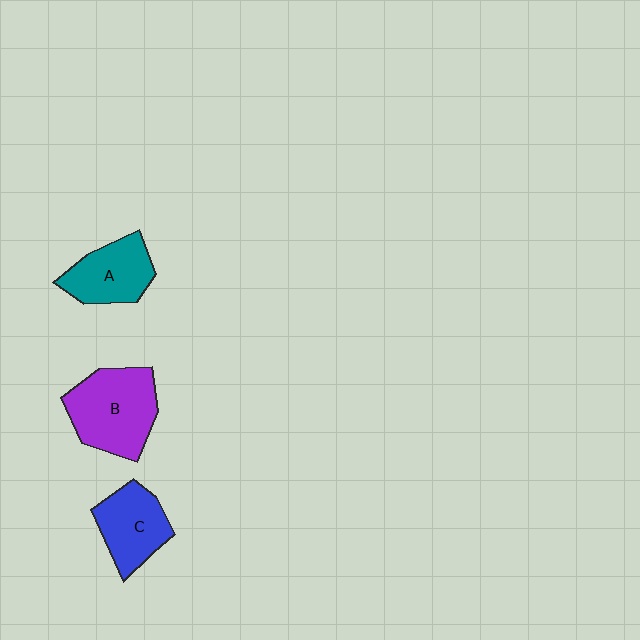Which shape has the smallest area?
Shape A (teal).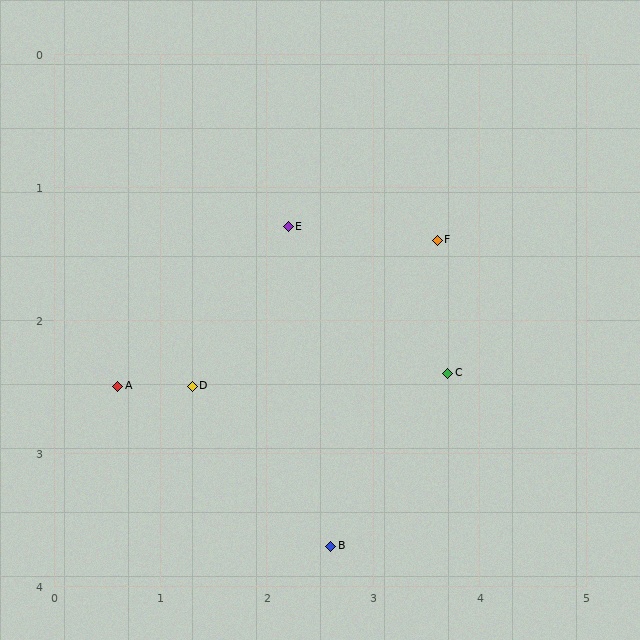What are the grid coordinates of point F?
Point F is at approximately (3.6, 1.4).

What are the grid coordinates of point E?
Point E is at approximately (2.2, 1.3).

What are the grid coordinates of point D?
Point D is at approximately (1.3, 2.5).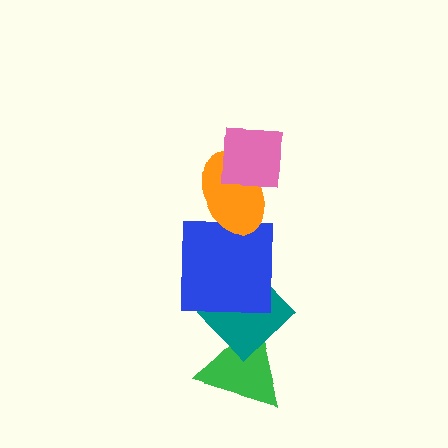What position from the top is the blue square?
The blue square is 3rd from the top.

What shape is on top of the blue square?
The orange ellipse is on top of the blue square.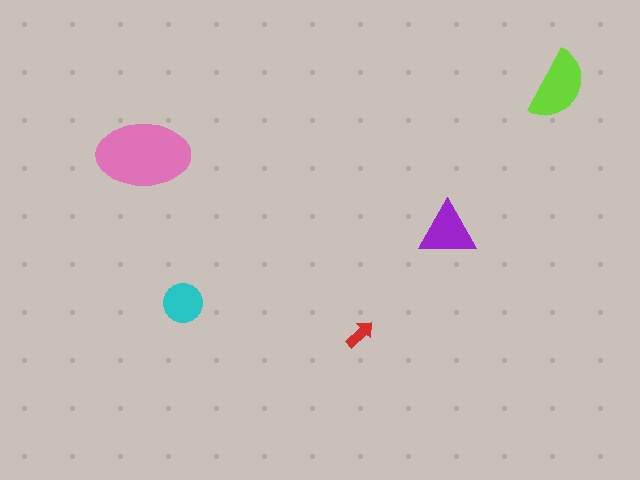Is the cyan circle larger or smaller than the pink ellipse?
Smaller.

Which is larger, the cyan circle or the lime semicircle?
The lime semicircle.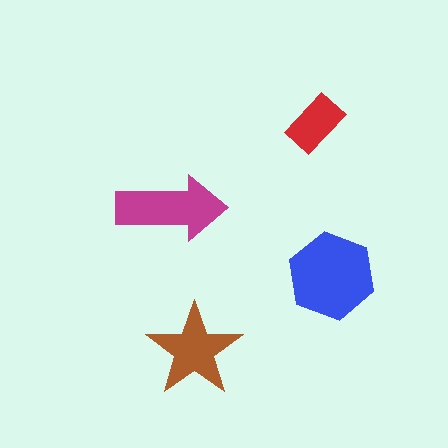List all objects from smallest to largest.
The red rectangle, the brown star, the magenta arrow, the blue hexagon.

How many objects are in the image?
There are 4 objects in the image.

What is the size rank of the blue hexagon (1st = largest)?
1st.